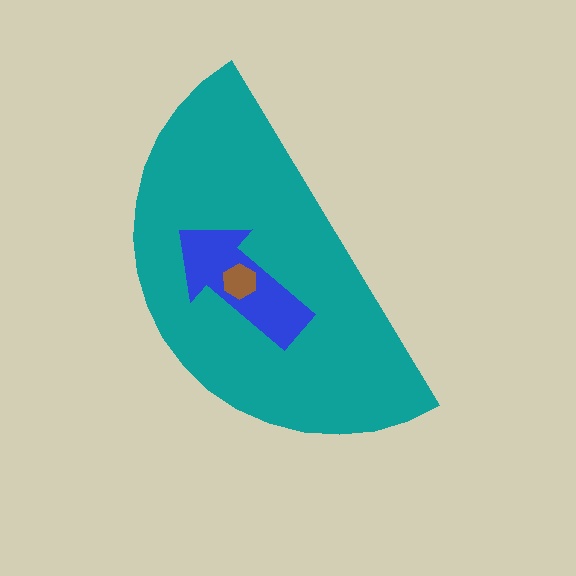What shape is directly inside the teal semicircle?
The blue arrow.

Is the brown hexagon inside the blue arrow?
Yes.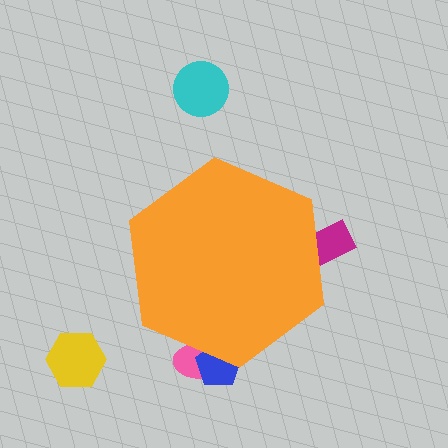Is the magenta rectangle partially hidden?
Yes, the magenta rectangle is partially hidden behind the orange hexagon.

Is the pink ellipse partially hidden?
Yes, the pink ellipse is partially hidden behind the orange hexagon.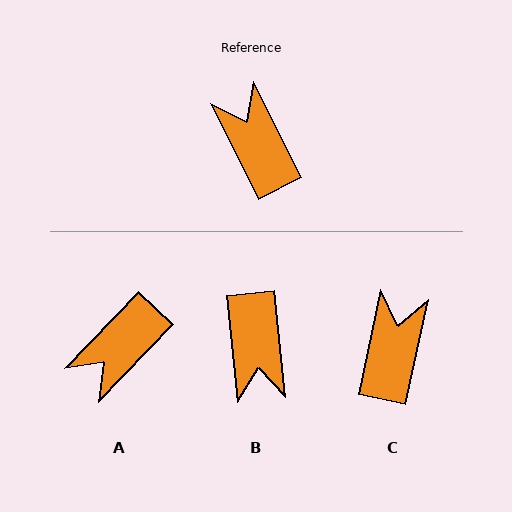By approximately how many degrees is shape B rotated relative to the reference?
Approximately 159 degrees counter-clockwise.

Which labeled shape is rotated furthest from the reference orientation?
B, about 159 degrees away.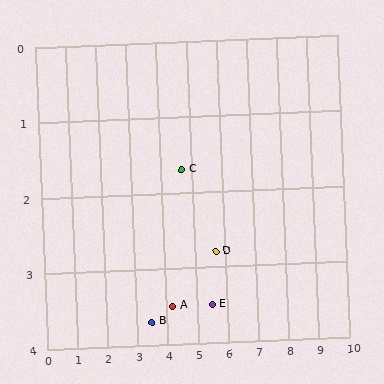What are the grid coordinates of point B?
Point B is at approximately (3.5, 3.7).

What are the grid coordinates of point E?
Point E is at approximately (5.5, 3.5).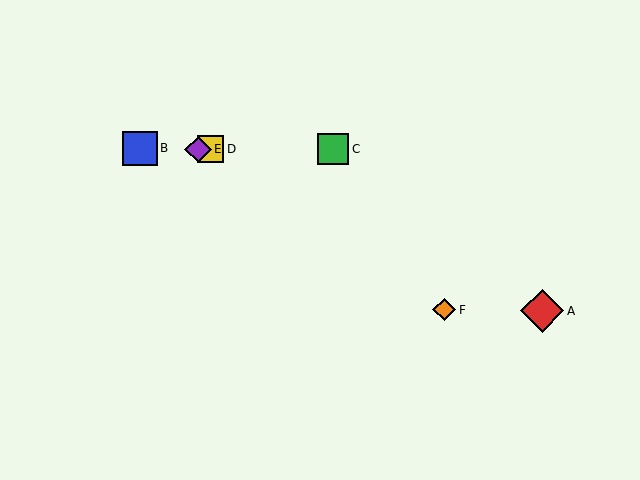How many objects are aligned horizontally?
4 objects (B, C, D, E) are aligned horizontally.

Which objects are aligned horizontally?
Objects B, C, D, E are aligned horizontally.